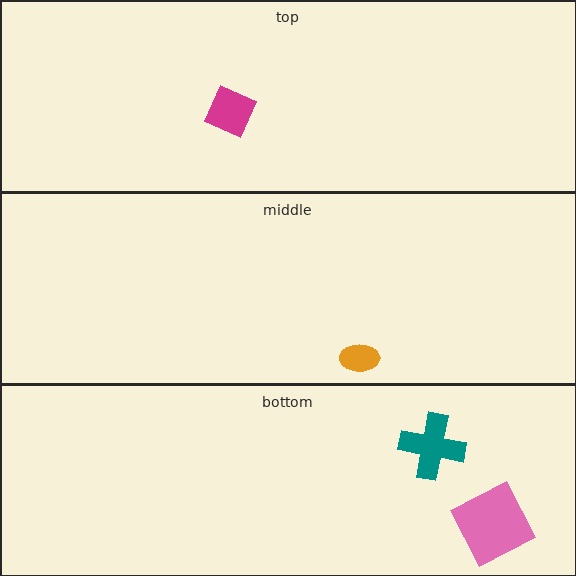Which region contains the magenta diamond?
The top region.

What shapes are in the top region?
The magenta diamond.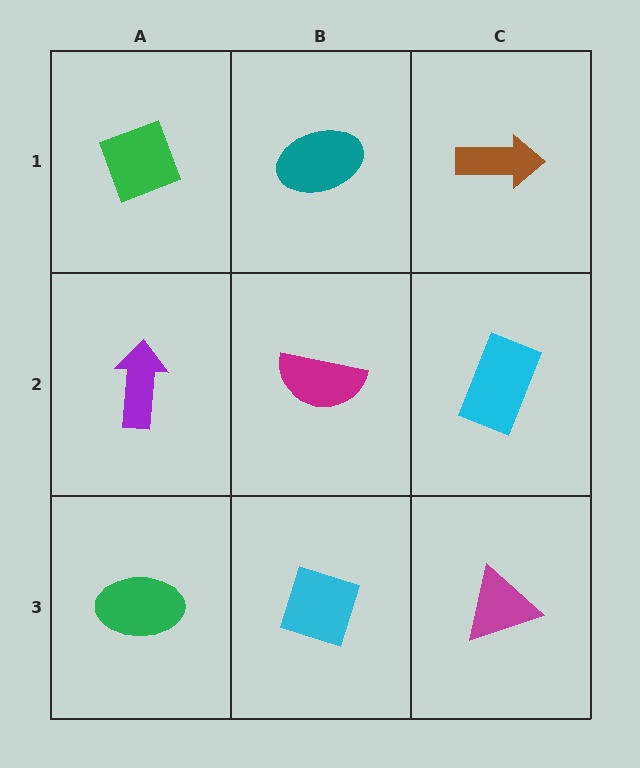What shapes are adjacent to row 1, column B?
A magenta semicircle (row 2, column B), a green diamond (row 1, column A), a brown arrow (row 1, column C).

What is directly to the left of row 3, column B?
A green ellipse.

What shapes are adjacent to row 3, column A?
A purple arrow (row 2, column A), a cyan diamond (row 3, column B).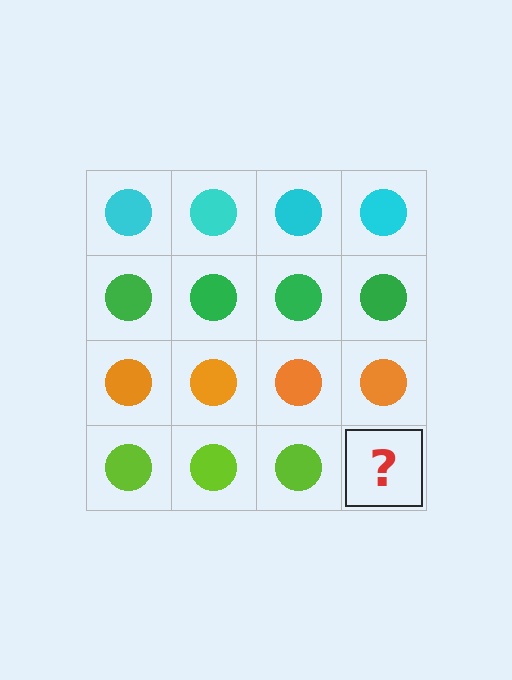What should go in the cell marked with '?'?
The missing cell should contain a lime circle.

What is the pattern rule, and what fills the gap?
The rule is that each row has a consistent color. The gap should be filled with a lime circle.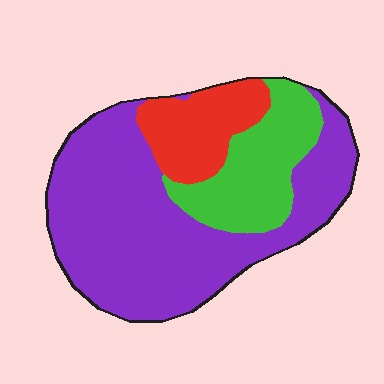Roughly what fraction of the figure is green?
Green takes up about one fifth (1/5) of the figure.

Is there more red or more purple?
Purple.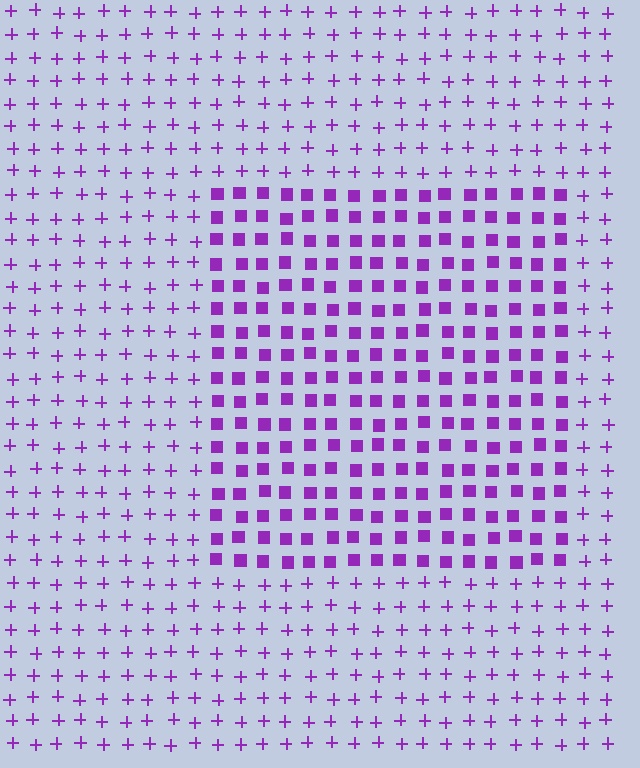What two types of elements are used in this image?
The image uses squares inside the rectangle region and plus signs outside it.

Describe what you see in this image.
The image is filled with small purple elements arranged in a uniform grid. A rectangle-shaped region contains squares, while the surrounding area contains plus signs. The boundary is defined purely by the change in element shape.